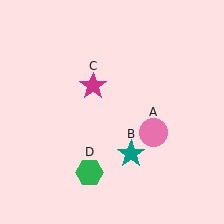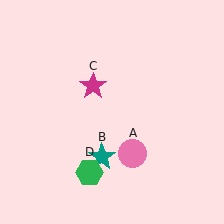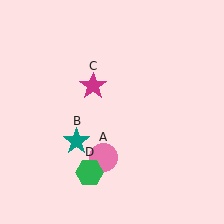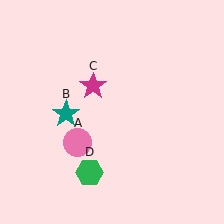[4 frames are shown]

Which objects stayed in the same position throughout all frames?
Magenta star (object C) and green hexagon (object D) remained stationary.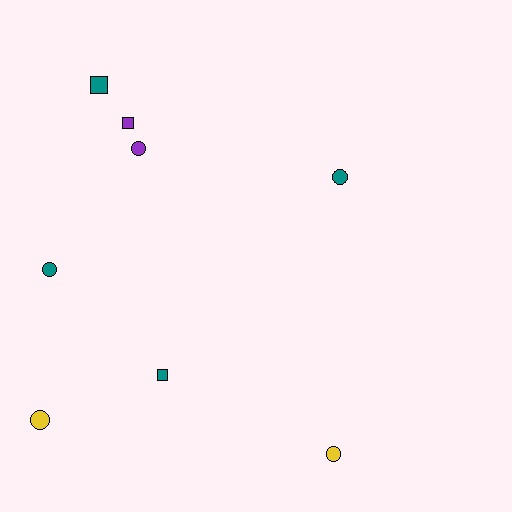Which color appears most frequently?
Teal, with 4 objects.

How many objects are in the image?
There are 8 objects.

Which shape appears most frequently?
Circle, with 5 objects.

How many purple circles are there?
There is 1 purple circle.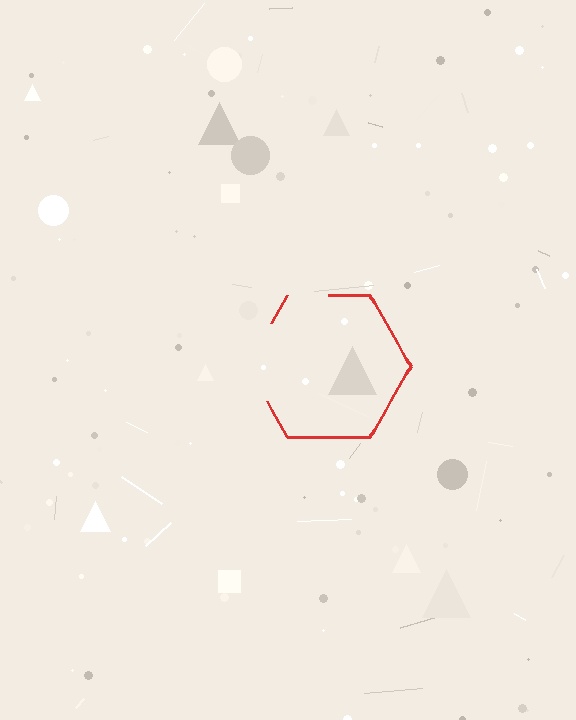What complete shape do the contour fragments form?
The contour fragments form a hexagon.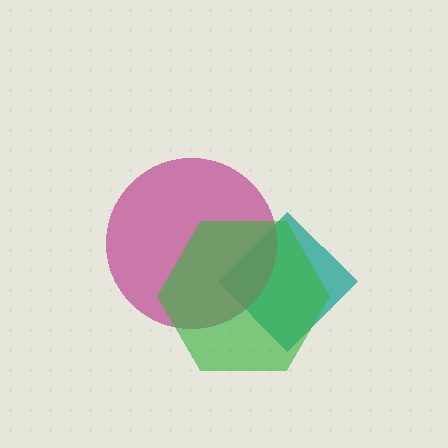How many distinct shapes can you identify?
There are 3 distinct shapes: a teal diamond, a magenta circle, a green hexagon.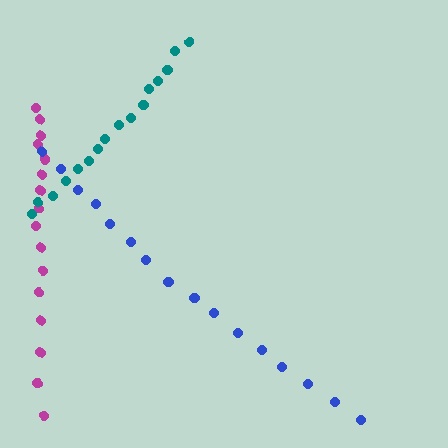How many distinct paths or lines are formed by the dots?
There are 3 distinct paths.